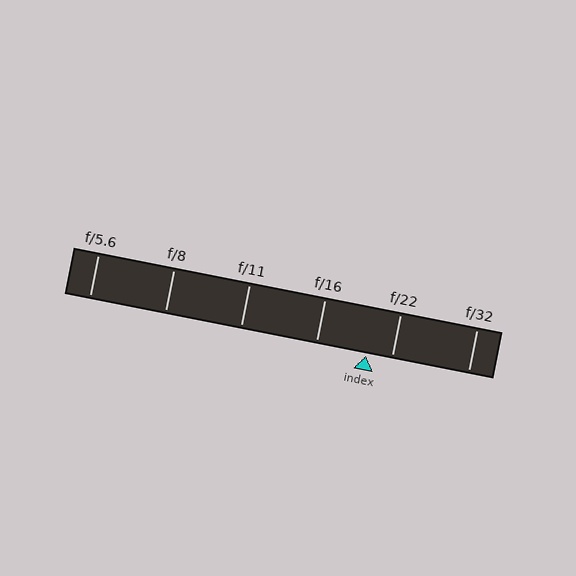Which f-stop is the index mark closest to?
The index mark is closest to f/22.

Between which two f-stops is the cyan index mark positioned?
The index mark is between f/16 and f/22.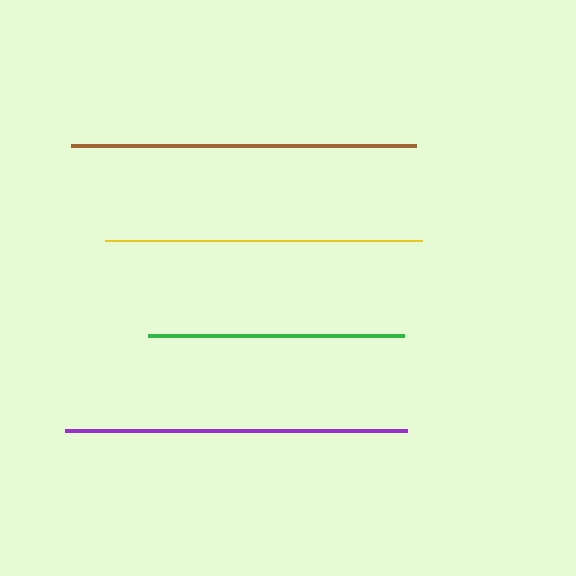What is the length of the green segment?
The green segment is approximately 256 pixels long.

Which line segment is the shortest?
The green line is the shortest at approximately 256 pixels.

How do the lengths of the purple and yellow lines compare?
The purple and yellow lines are approximately the same length.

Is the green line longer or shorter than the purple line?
The purple line is longer than the green line.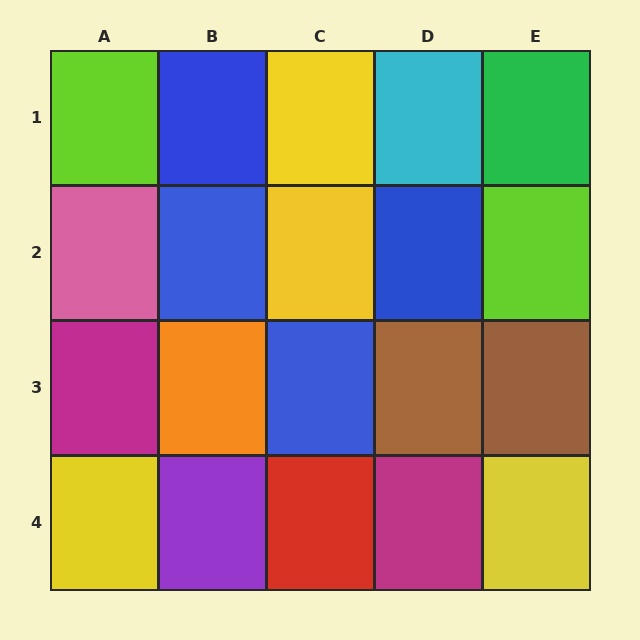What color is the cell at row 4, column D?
Magenta.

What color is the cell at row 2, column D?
Blue.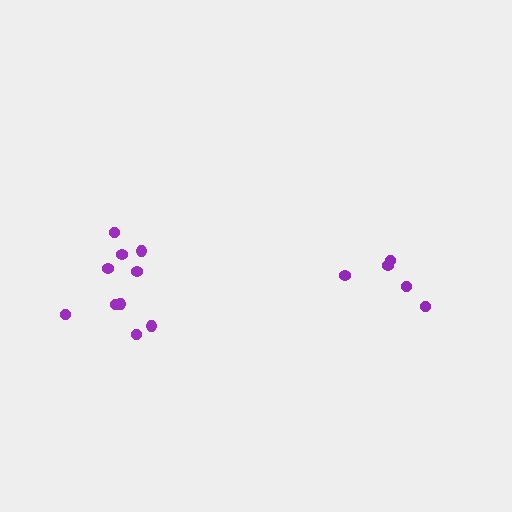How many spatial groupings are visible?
There are 2 spatial groupings.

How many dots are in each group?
Group 1: 10 dots, Group 2: 5 dots (15 total).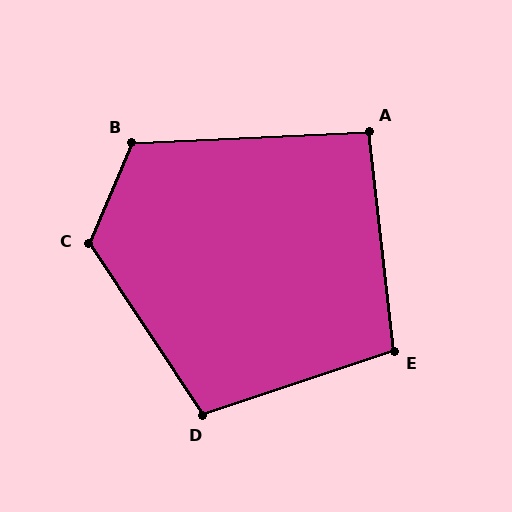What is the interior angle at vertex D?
Approximately 105 degrees (obtuse).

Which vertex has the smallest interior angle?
A, at approximately 94 degrees.